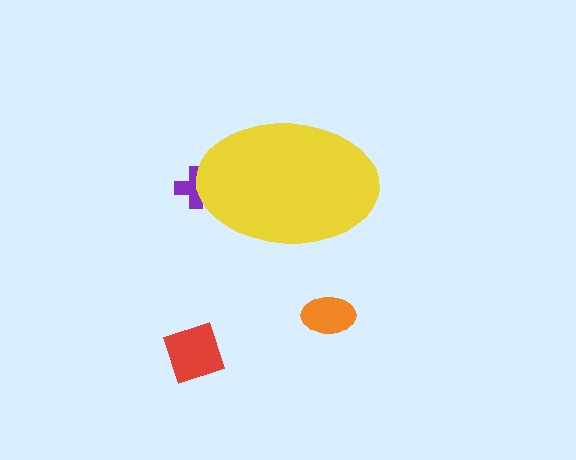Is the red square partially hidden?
No, the red square is fully visible.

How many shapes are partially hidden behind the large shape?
1 shape is partially hidden.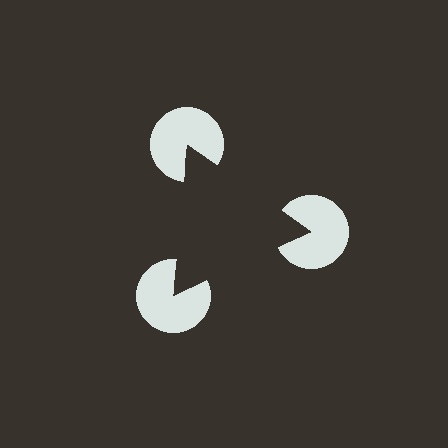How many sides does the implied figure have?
3 sides.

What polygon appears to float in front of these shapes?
An illusory triangle — its edges are inferred from the aligned wedge cuts in the pac-man discs, not physically drawn.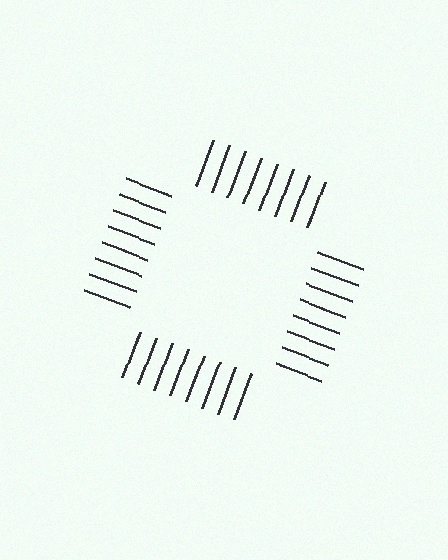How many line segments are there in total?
32 — 8 along each of the 4 edges.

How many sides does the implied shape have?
4 sides — the line-ends trace a square.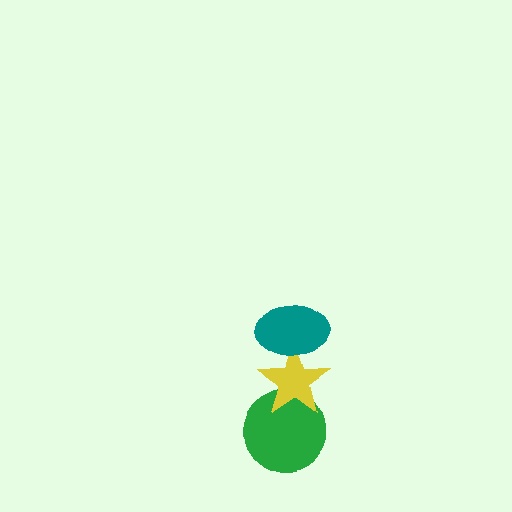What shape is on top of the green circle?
The yellow star is on top of the green circle.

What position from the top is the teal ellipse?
The teal ellipse is 1st from the top.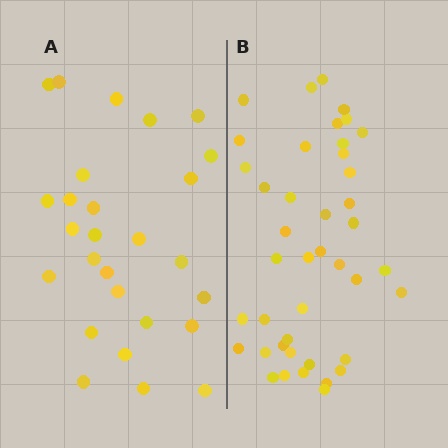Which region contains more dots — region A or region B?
Region B (the right region) has more dots.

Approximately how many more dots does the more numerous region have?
Region B has approximately 15 more dots than region A.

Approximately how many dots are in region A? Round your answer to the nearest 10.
About 30 dots. (The exact count is 27, which rounds to 30.)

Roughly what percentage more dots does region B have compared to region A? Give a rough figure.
About 55% more.